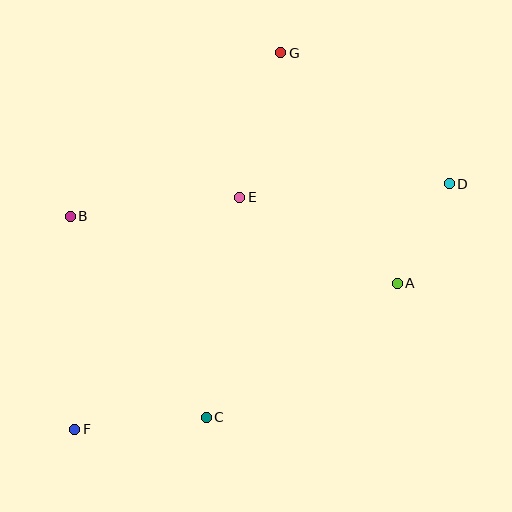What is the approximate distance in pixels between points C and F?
The distance between C and F is approximately 132 pixels.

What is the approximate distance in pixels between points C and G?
The distance between C and G is approximately 372 pixels.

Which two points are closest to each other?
Points A and D are closest to each other.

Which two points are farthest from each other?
Points D and F are farthest from each other.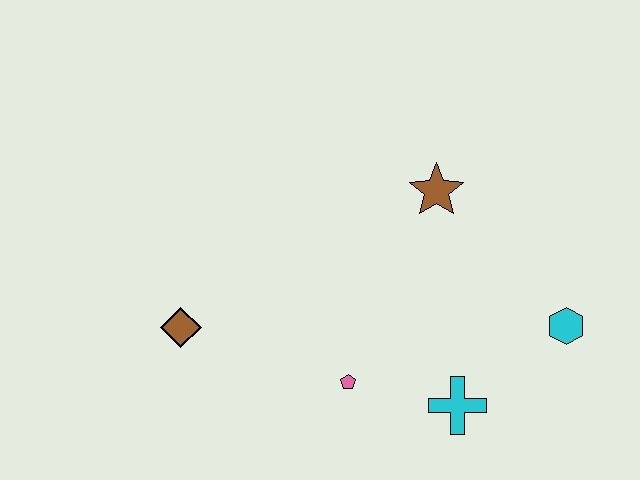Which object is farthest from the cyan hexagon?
The brown diamond is farthest from the cyan hexagon.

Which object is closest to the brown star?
The cyan hexagon is closest to the brown star.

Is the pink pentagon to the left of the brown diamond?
No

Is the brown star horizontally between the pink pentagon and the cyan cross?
Yes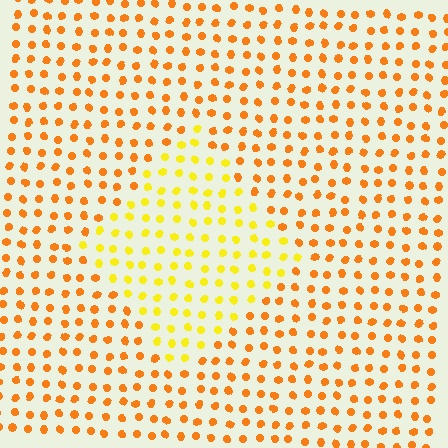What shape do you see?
I see a diamond.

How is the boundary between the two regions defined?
The boundary is defined purely by a slight shift in hue (about 30 degrees). Spacing, size, and orientation are identical on both sides.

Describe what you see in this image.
The image is filled with small orange elements in a uniform arrangement. A diamond-shaped region is visible where the elements are tinted to a slightly different hue, forming a subtle color boundary.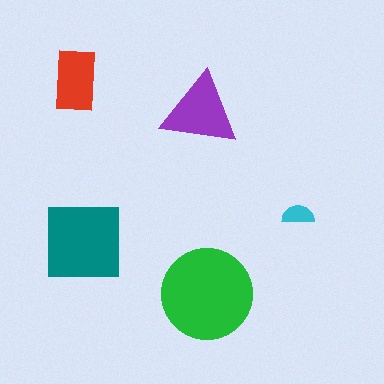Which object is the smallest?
The cyan semicircle.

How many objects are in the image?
There are 5 objects in the image.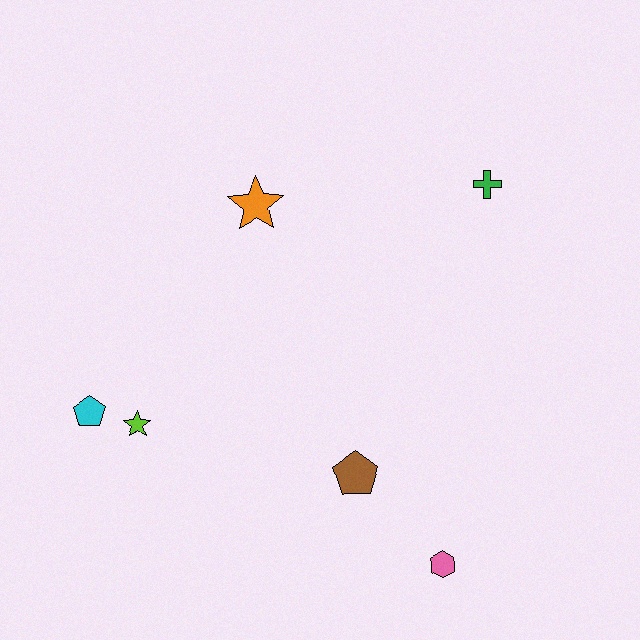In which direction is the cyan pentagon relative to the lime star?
The cyan pentagon is to the left of the lime star.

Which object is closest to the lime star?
The cyan pentagon is closest to the lime star.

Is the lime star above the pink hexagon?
Yes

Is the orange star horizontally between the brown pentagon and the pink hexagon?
No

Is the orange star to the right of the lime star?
Yes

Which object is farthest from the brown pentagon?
The green cross is farthest from the brown pentagon.